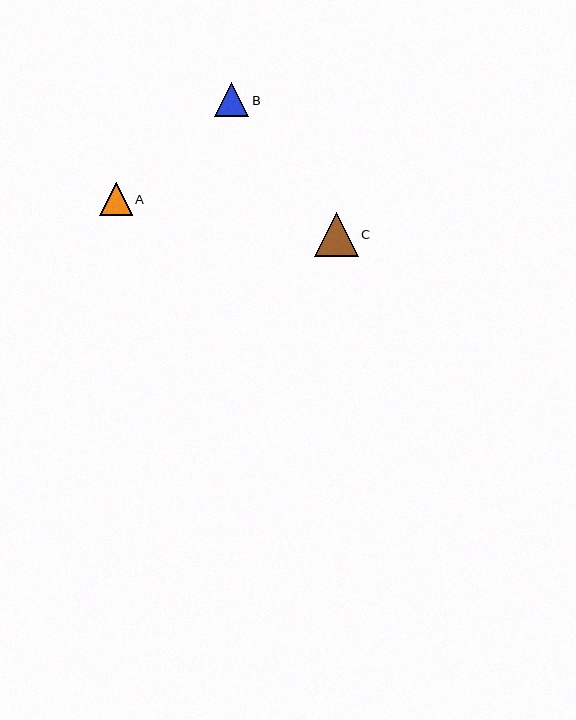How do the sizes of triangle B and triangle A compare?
Triangle B and triangle A are approximately the same size.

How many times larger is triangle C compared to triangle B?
Triangle C is approximately 1.3 times the size of triangle B.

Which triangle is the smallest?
Triangle A is the smallest with a size of approximately 33 pixels.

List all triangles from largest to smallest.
From largest to smallest: C, B, A.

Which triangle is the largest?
Triangle C is the largest with a size of approximately 44 pixels.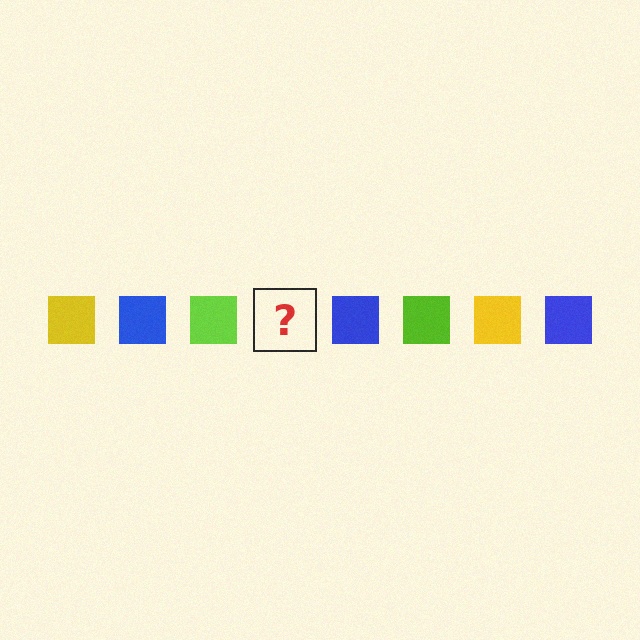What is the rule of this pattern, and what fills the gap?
The rule is that the pattern cycles through yellow, blue, lime squares. The gap should be filled with a yellow square.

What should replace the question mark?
The question mark should be replaced with a yellow square.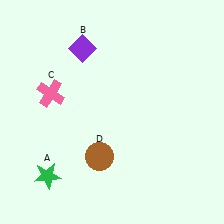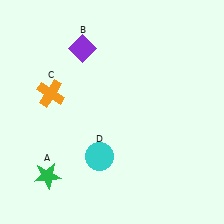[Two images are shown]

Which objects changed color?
C changed from pink to orange. D changed from brown to cyan.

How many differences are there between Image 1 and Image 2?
There are 2 differences between the two images.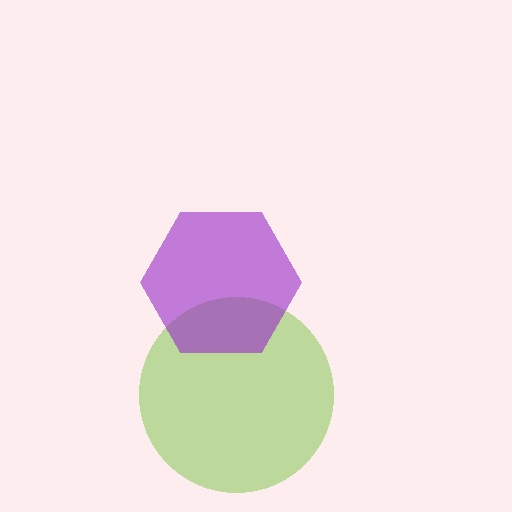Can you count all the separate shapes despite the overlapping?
Yes, there are 2 separate shapes.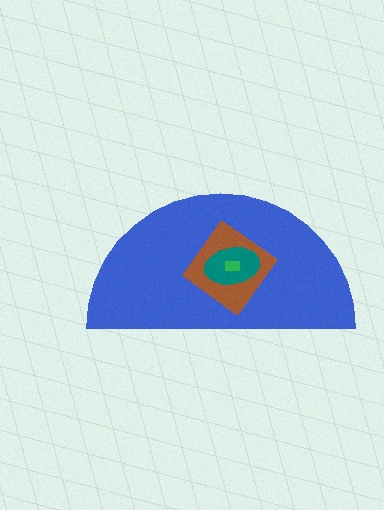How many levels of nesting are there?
4.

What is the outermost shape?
The blue semicircle.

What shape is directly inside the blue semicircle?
The brown diamond.